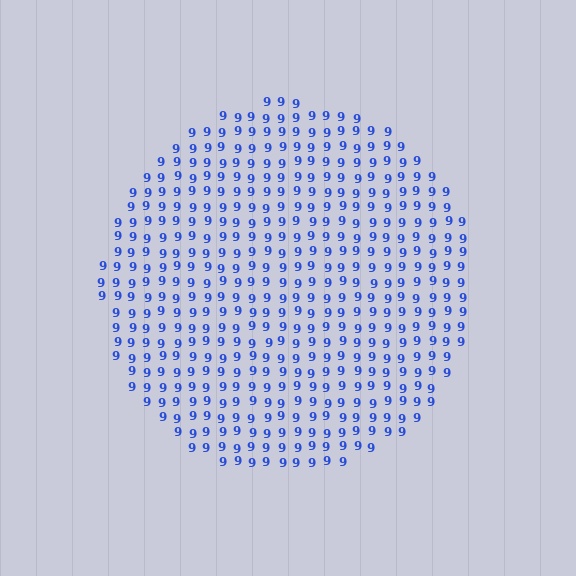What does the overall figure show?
The overall figure shows a circle.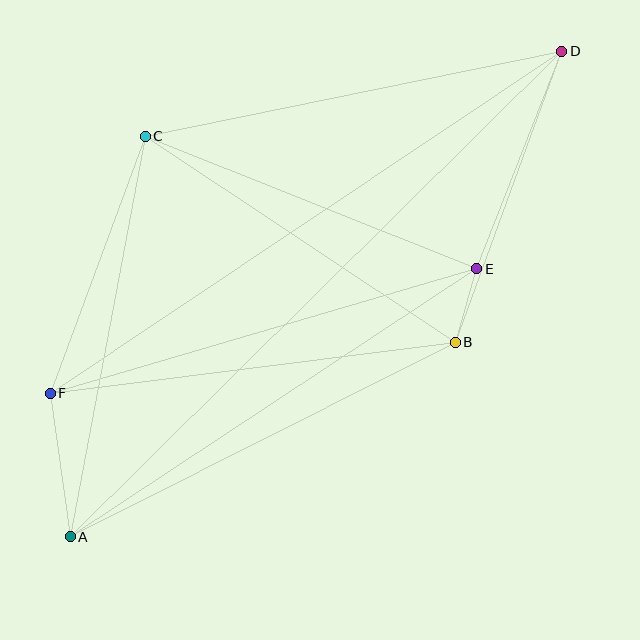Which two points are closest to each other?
Points B and E are closest to each other.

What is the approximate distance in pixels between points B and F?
The distance between B and F is approximately 409 pixels.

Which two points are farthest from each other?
Points A and D are farthest from each other.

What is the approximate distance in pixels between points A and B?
The distance between A and B is approximately 431 pixels.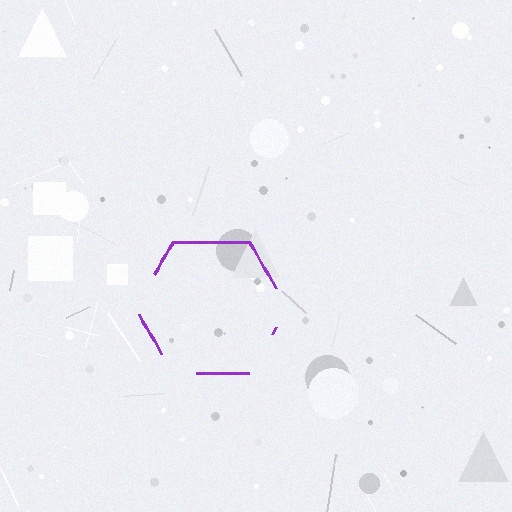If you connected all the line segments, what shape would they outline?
They would outline a hexagon.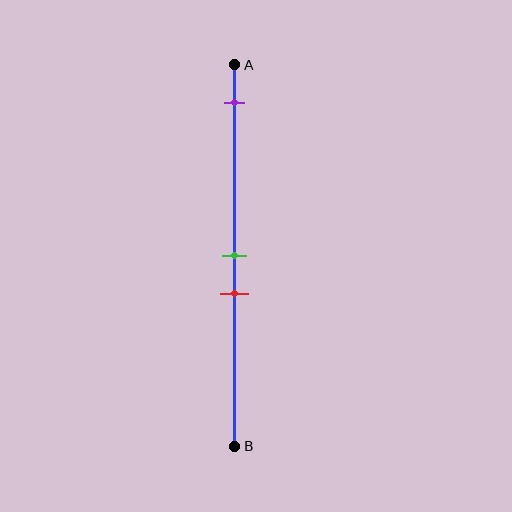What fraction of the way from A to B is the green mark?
The green mark is approximately 50% (0.5) of the way from A to B.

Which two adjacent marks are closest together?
The green and red marks are the closest adjacent pair.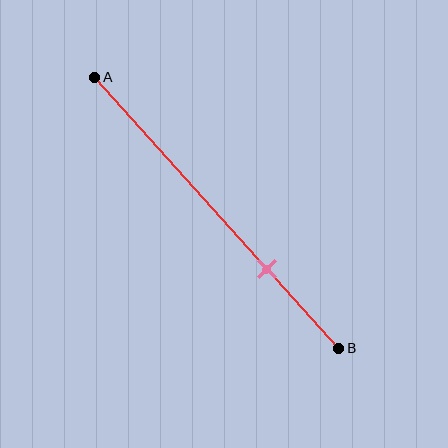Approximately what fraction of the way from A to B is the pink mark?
The pink mark is approximately 70% of the way from A to B.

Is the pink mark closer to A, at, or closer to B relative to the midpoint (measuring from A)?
The pink mark is closer to point B than the midpoint of segment AB.